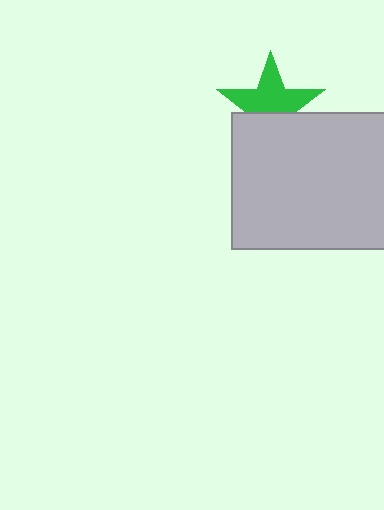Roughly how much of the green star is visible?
About half of it is visible (roughly 60%).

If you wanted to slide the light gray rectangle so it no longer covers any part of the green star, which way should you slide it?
Slide it down — that is the most direct way to separate the two shapes.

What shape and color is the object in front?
The object in front is a light gray rectangle.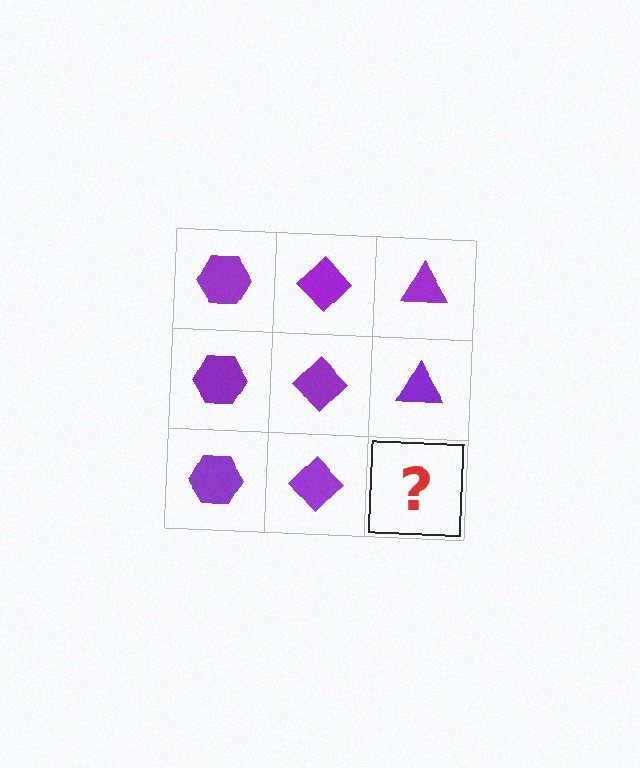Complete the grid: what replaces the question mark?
The question mark should be replaced with a purple triangle.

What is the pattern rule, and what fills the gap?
The rule is that each column has a consistent shape. The gap should be filled with a purple triangle.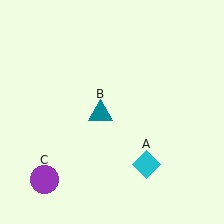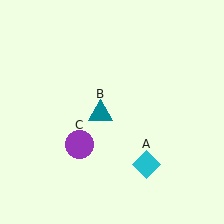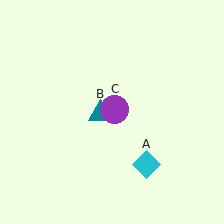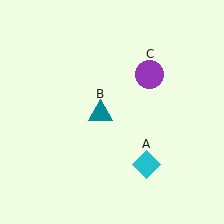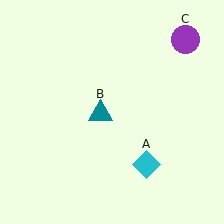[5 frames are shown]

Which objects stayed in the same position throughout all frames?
Cyan diamond (object A) and teal triangle (object B) remained stationary.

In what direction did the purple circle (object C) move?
The purple circle (object C) moved up and to the right.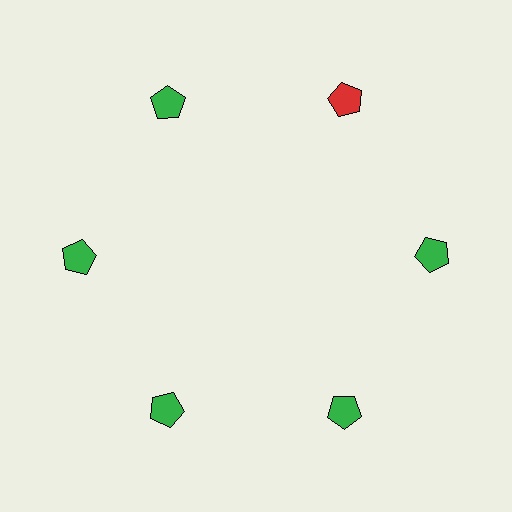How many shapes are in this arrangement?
There are 6 shapes arranged in a ring pattern.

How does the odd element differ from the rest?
It has a different color: red instead of green.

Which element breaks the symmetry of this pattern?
The red pentagon at roughly the 1 o'clock position breaks the symmetry. All other shapes are green pentagons.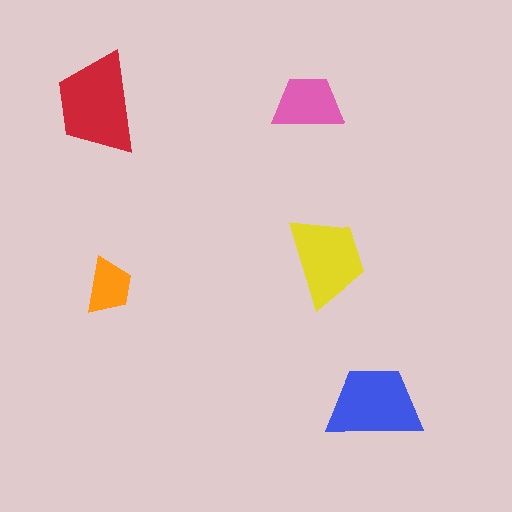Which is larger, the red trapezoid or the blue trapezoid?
The red one.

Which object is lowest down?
The blue trapezoid is bottommost.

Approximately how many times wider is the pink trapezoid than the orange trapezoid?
About 1.5 times wider.